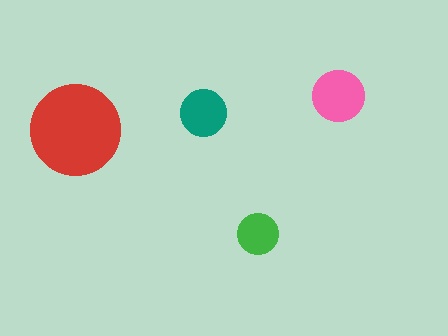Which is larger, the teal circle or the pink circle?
The pink one.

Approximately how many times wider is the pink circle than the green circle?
About 1.5 times wider.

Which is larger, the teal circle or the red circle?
The red one.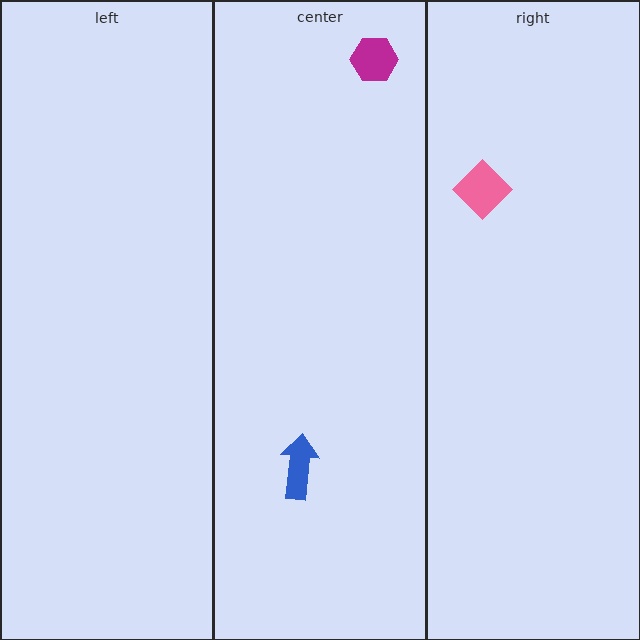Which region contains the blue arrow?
The center region.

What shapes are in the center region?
The magenta hexagon, the blue arrow.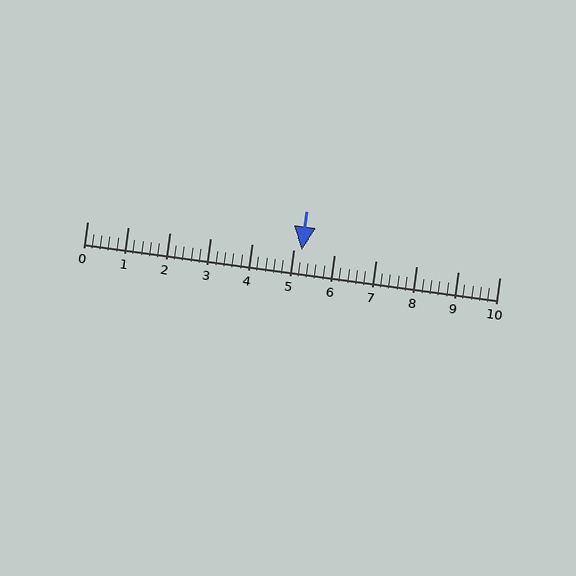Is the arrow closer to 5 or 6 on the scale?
The arrow is closer to 5.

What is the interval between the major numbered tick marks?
The major tick marks are spaced 1 units apart.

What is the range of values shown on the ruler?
The ruler shows values from 0 to 10.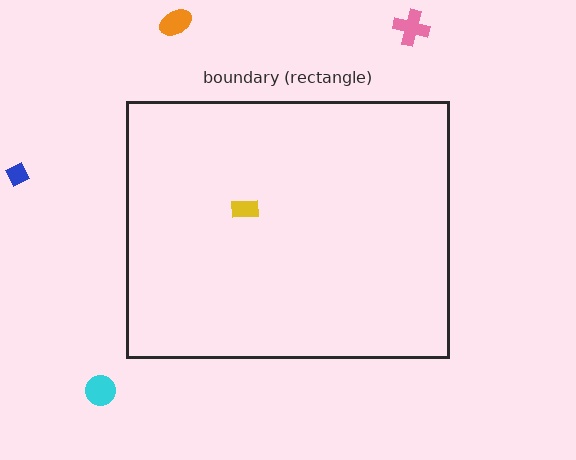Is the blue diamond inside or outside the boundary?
Outside.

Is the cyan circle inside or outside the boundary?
Outside.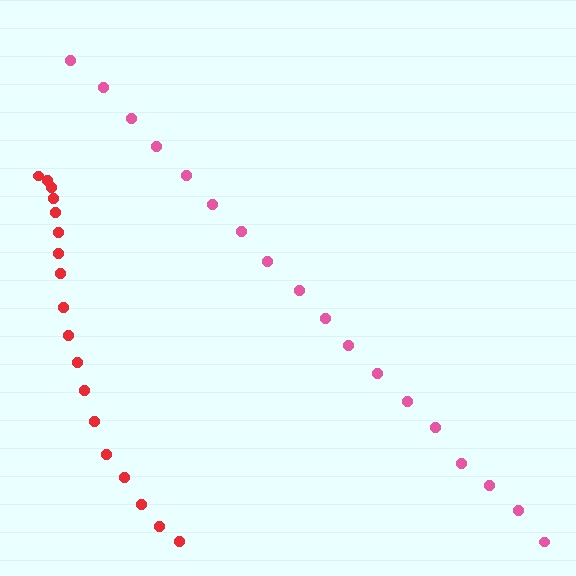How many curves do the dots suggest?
There are 2 distinct paths.